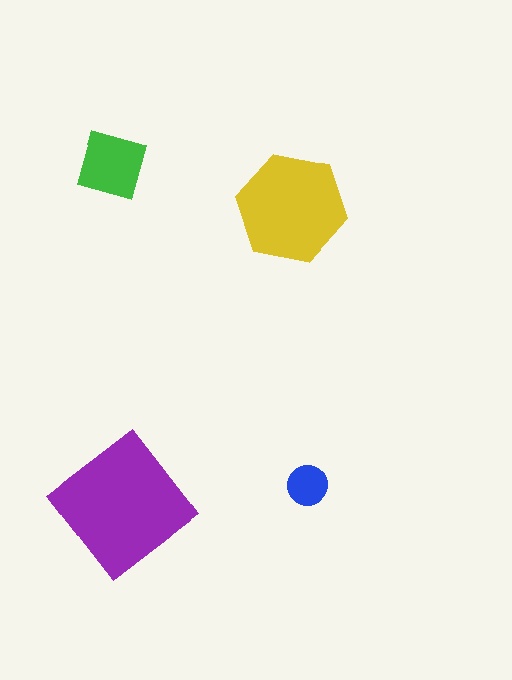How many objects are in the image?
There are 4 objects in the image.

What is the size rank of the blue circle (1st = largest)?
4th.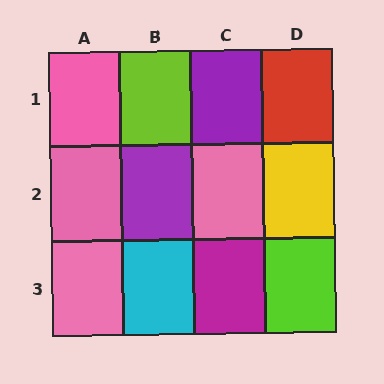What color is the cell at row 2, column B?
Purple.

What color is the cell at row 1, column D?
Red.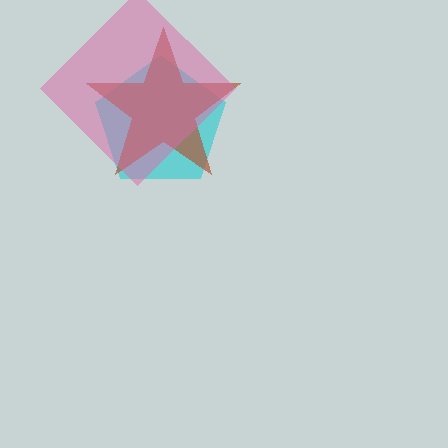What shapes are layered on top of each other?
The layered shapes are: a cyan pentagon, a brown star, a pink diamond.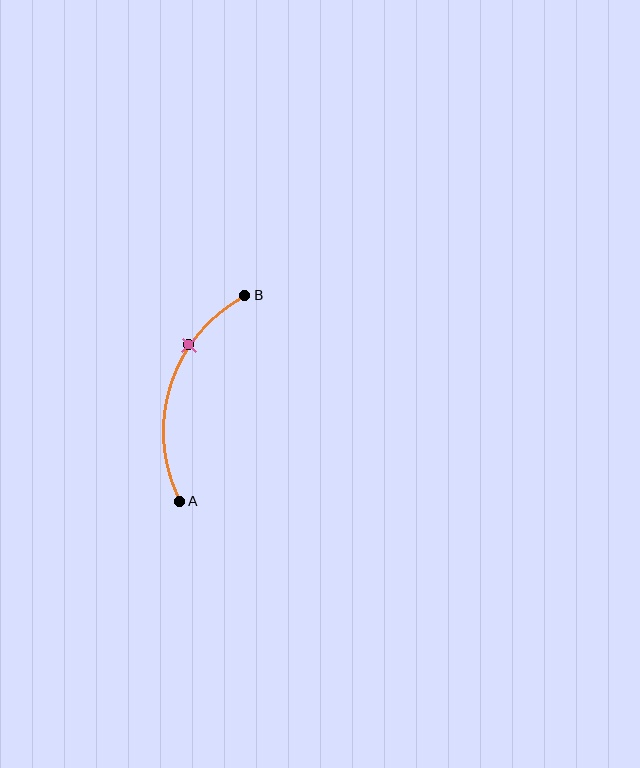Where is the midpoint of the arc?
The arc midpoint is the point on the curve farthest from the straight line joining A and B. It sits to the left of that line.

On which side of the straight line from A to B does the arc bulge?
The arc bulges to the left of the straight line connecting A and B.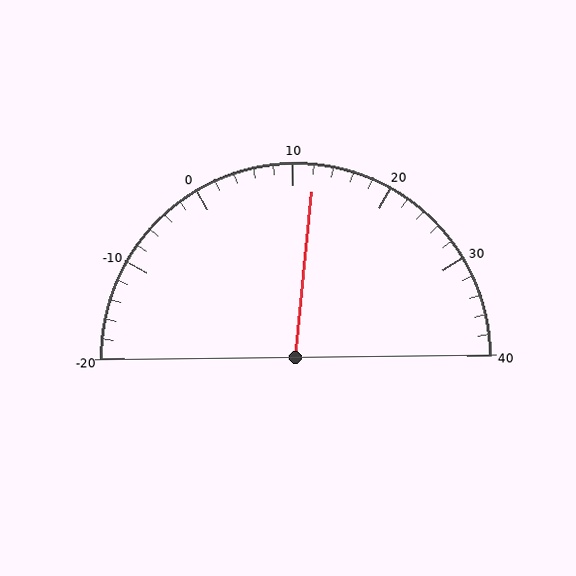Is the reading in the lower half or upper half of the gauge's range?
The reading is in the upper half of the range (-20 to 40).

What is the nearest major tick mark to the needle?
The nearest major tick mark is 10.